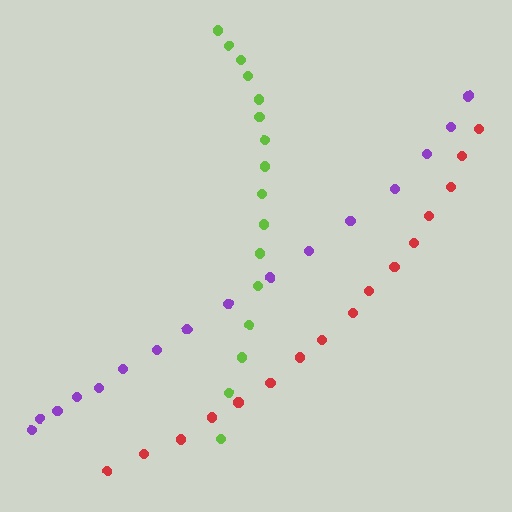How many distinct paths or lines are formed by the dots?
There are 3 distinct paths.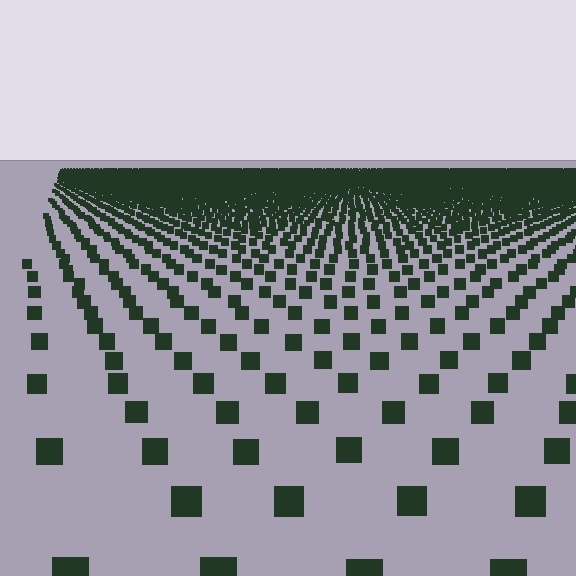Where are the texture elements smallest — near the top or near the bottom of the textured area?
Near the top.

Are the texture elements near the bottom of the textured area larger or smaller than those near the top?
Larger. Near the bottom, elements are closer to the viewer and appear at a bigger on-screen size.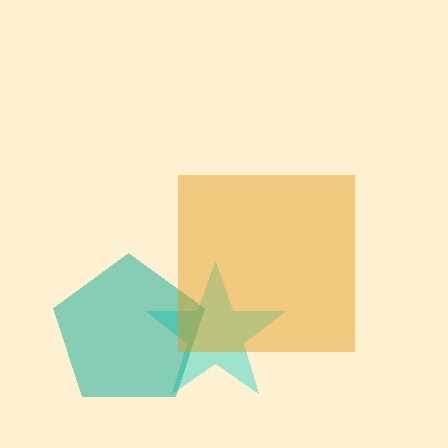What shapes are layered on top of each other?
The layered shapes are: a cyan star, a teal pentagon, an orange square.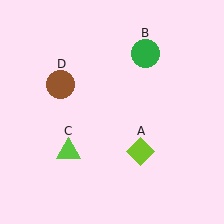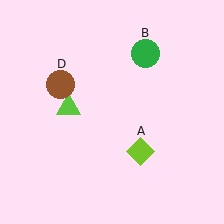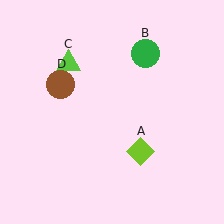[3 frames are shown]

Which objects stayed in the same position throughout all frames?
Lime diamond (object A) and green circle (object B) and brown circle (object D) remained stationary.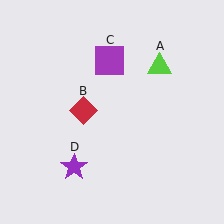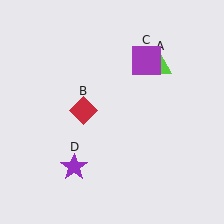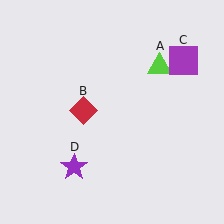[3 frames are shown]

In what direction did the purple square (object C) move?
The purple square (object C) moved right.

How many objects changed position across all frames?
1 object changed position: purple square (object C).